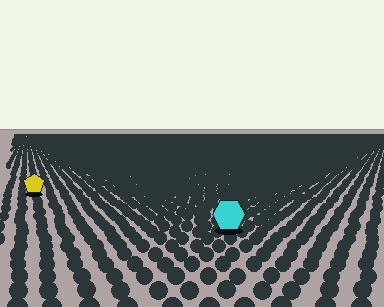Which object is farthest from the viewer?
The yellow pentagon is farthest from the viewer. It appears smaller and the ground texture around it is denser.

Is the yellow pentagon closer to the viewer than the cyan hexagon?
No. The cyan hexagon is closer — you can tell from the texture gradient: the ground texture is coarser near it.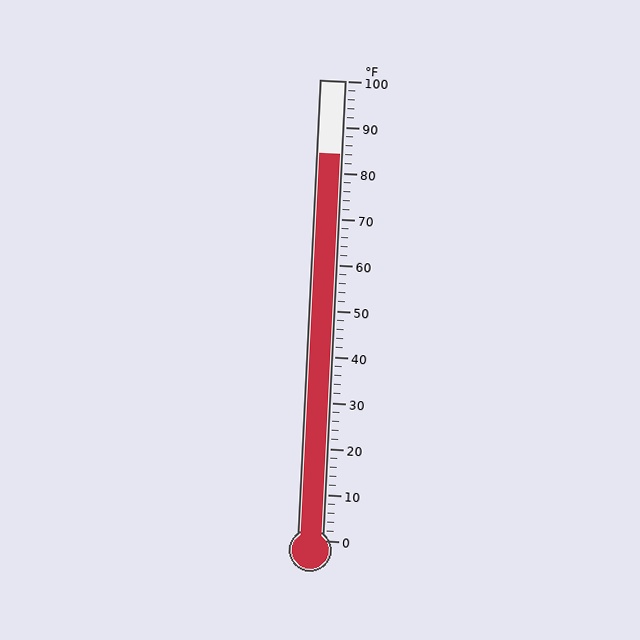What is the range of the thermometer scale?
The thermometer scale ranges from 0°F to 100°F.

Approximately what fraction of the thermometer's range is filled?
The thermometer is filled to approximately 85% of its range.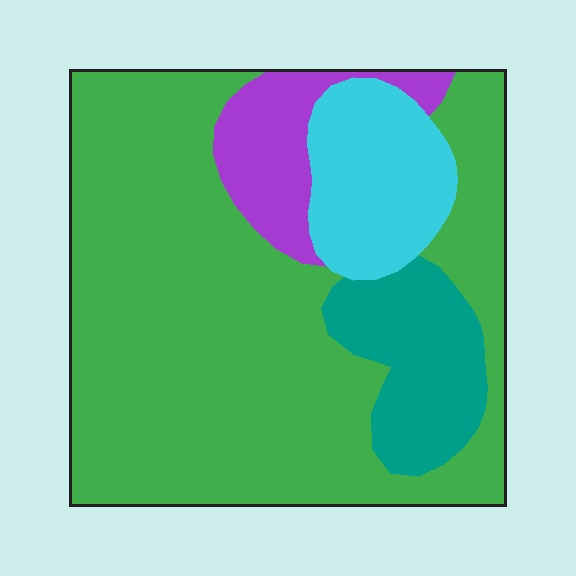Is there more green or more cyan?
Green.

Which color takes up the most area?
Green, at roughly 65%.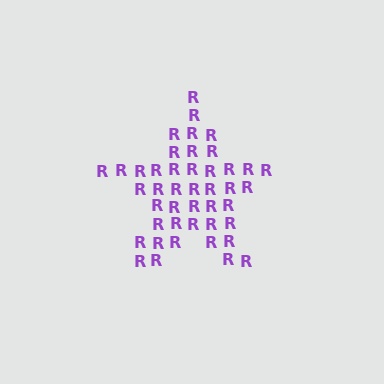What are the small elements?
The small elements are letter R's.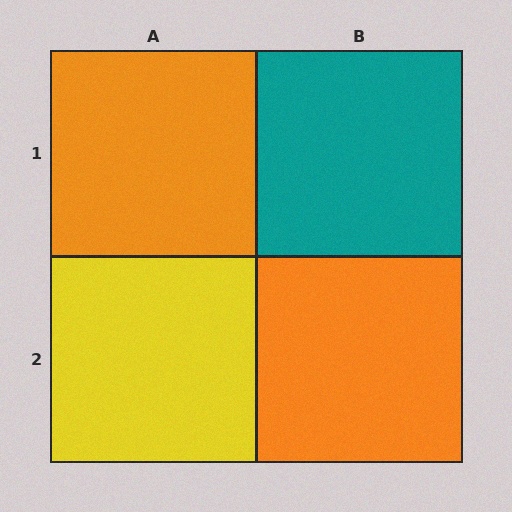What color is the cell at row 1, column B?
Teal.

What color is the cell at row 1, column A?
Orange.